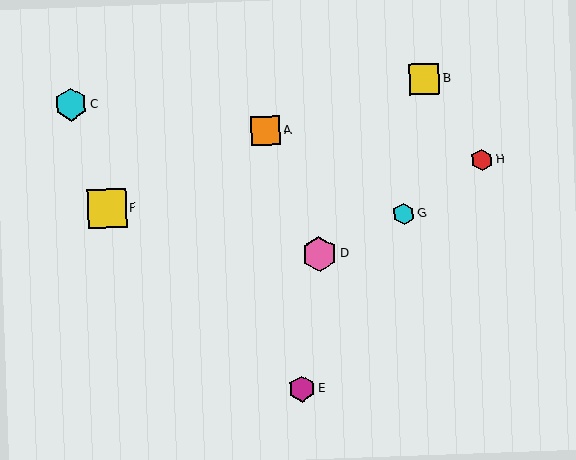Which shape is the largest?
The yellow square (labeled F) is the largest.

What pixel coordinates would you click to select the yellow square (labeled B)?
Click at (424, 79) to select the yellow square B.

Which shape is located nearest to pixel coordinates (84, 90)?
The cyan hexagon (labeled C) at (71, 104) is nearest to that location.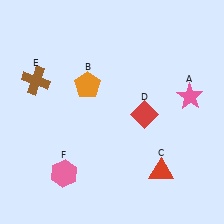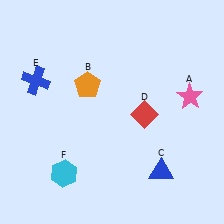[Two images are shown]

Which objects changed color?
C changed from red to blue. E changed from brown to blue. F changed from pink to cyan.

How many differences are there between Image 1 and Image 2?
There are 3 differences between the two images.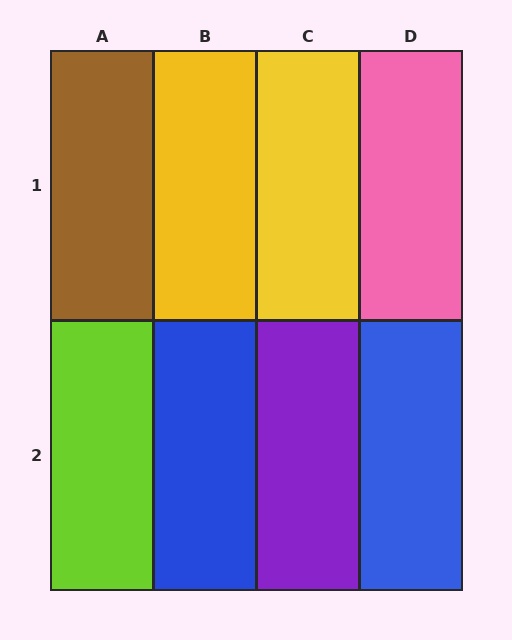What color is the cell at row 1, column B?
Yellow.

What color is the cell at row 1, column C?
Yellow.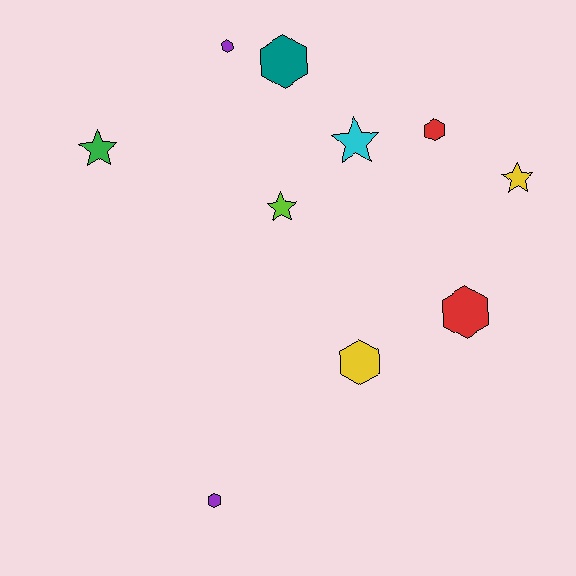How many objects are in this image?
There are 10 objects.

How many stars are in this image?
There are 4 stars.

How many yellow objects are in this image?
There are 2 yellow objects.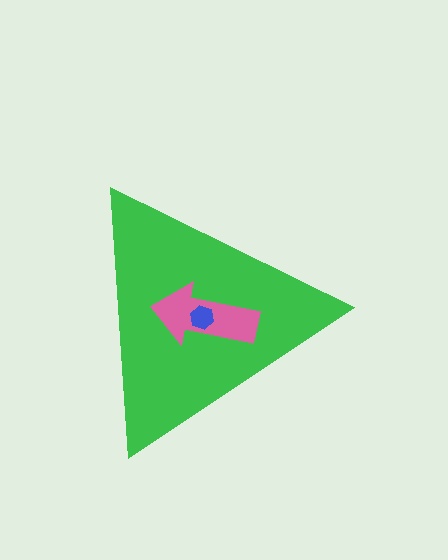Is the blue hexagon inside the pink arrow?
Yes.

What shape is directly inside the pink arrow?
The blue hexagon.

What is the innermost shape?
The blue hexagon.